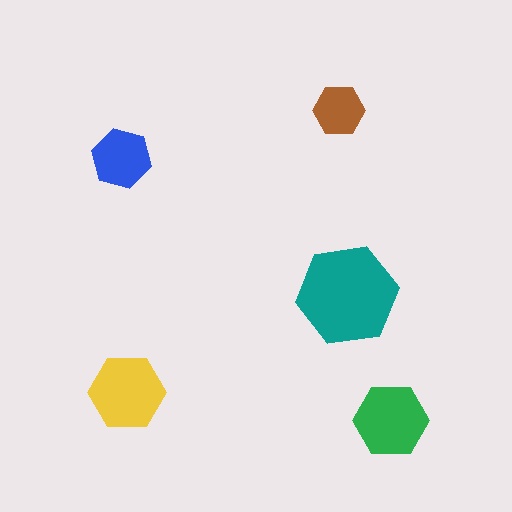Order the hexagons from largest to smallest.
the teal one, the yellow one, the green one, the blue one, the brown one.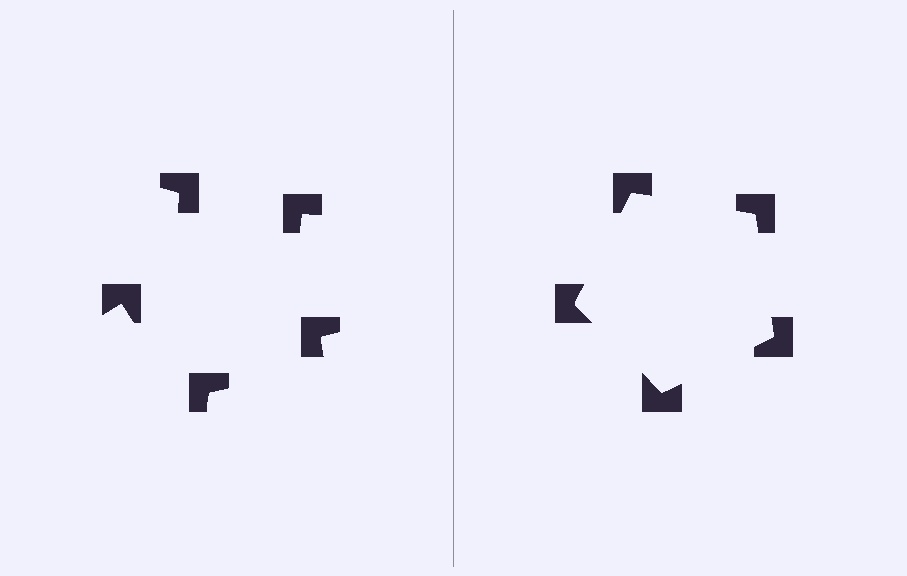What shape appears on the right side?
An illusory pentagon.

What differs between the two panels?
The notched squares are positioned identically on both sides; only the wedge orientations differ. On the right they align to a pentagon; on the left they are misaligned.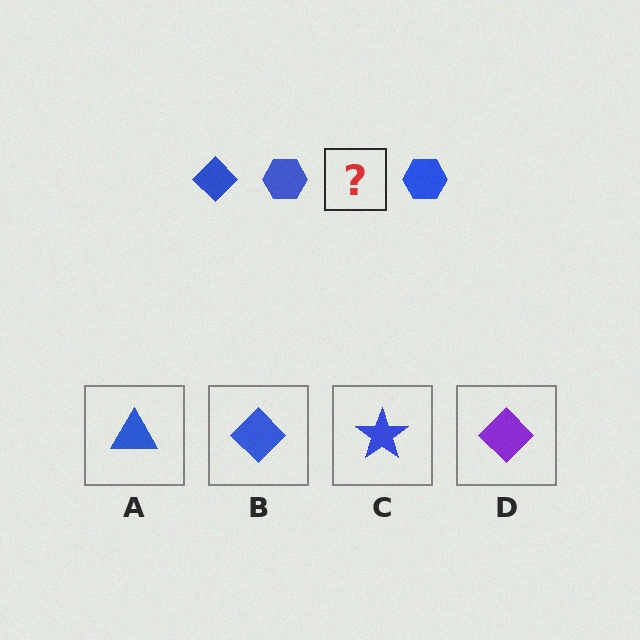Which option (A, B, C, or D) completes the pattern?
B.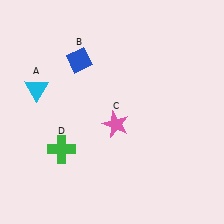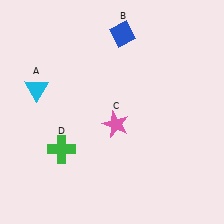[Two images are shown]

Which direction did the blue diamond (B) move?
The blue diamond (B) moved right.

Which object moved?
The blue diamond (B) moved right.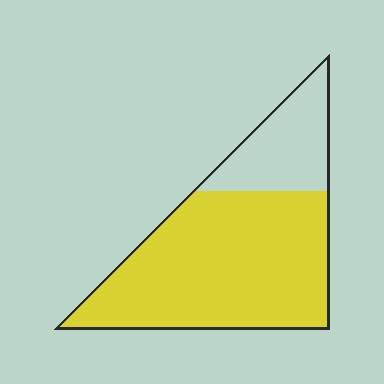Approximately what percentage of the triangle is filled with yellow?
Approximately 75%.